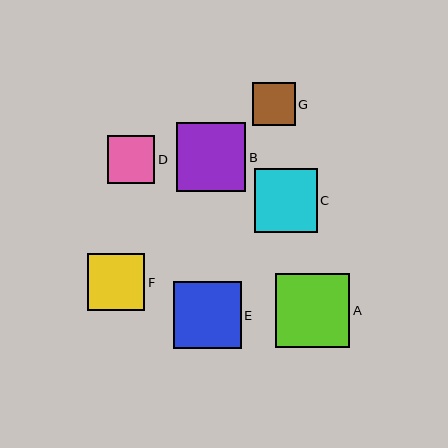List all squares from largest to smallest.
From largest to smallest: A, B, E, C, F, D, G.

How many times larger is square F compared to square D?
Square F is approximately 1.2 times the size of square D.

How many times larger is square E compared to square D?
Square E is approximately 1.4 times the size of square D.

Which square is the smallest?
Square G is the smallest with a size of approximately 43 pixels.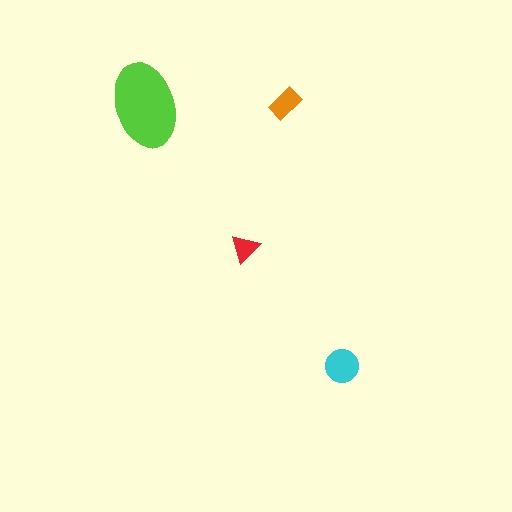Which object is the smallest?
The red triangle.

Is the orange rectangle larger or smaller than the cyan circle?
Smaller.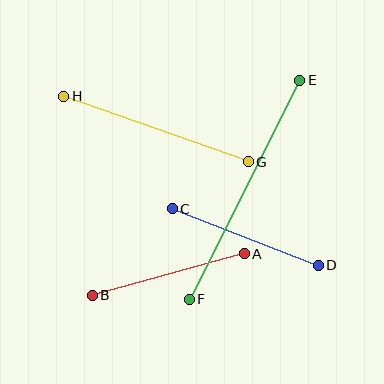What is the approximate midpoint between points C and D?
The midpoint is at approximately (245, 237) pixels.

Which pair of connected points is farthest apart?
Points E and F are farthest apart.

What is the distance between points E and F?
The distance is approximately 246 pixels.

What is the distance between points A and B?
The distance is approximately 158 pixels.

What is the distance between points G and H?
The distance is approximately 196 pixels.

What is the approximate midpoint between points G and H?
The midpoint is at approximately (156, 129) pixels.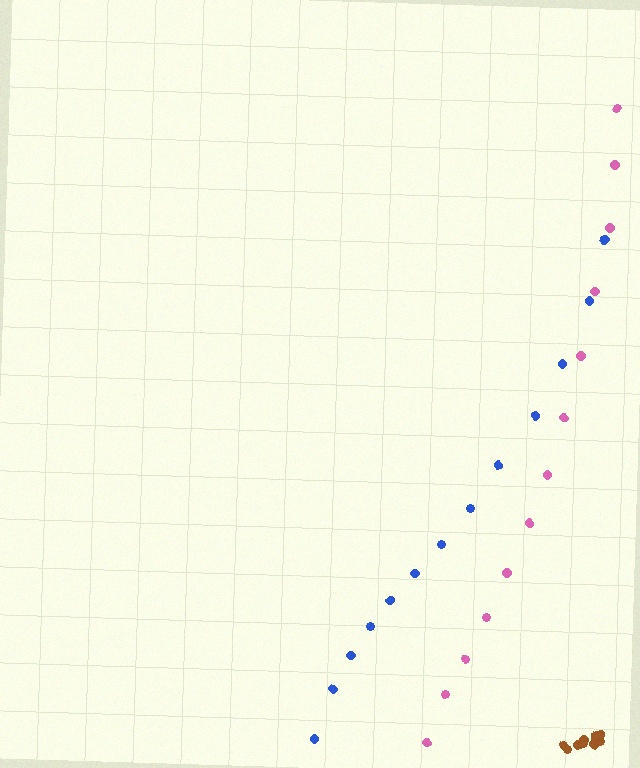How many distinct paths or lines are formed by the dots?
There are 3 distinct paths.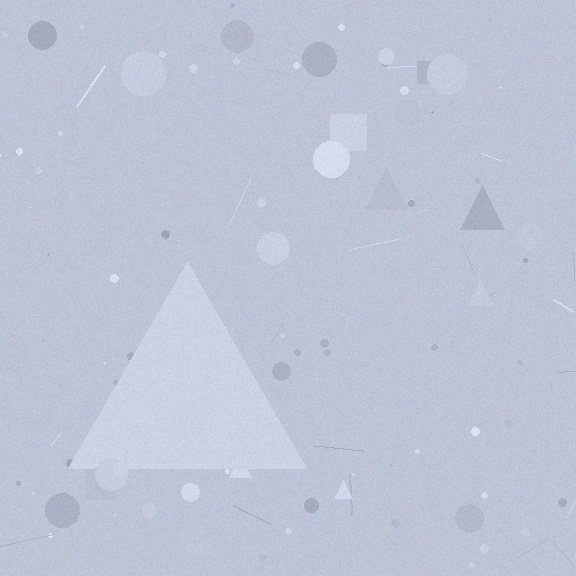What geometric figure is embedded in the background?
A triangle is embedded in the background.